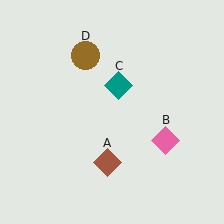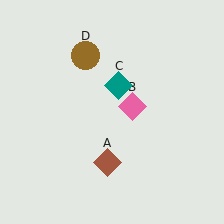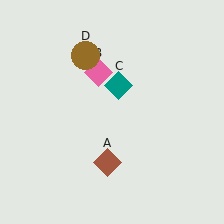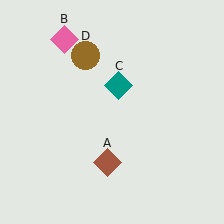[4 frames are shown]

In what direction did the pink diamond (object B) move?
The pink diamond (object B) moved up and to the left.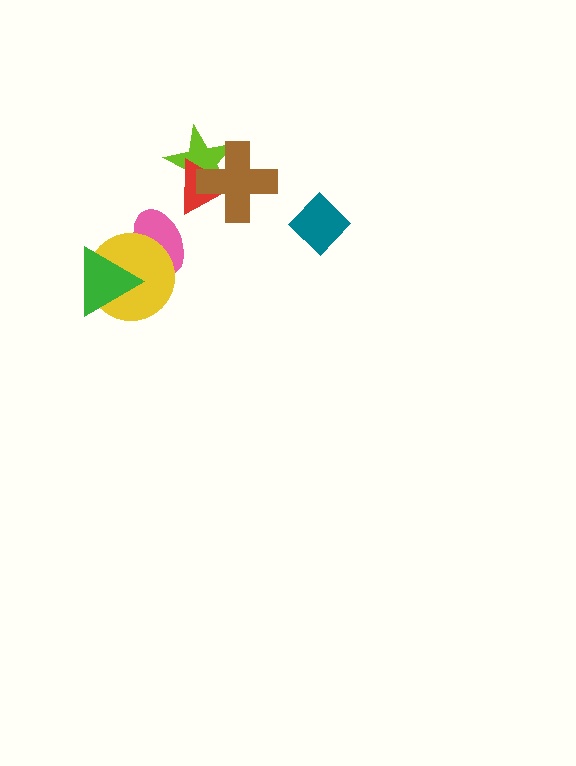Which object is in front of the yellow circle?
The green triangle is in front of the yellow circle.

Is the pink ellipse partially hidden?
Yes, it is partially covered by another shape.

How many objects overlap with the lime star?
2 objects overlap with the lime star.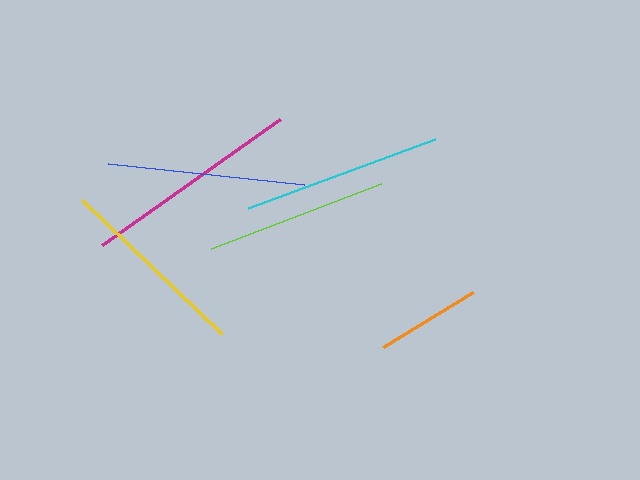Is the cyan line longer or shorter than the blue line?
The cyan line is longer than the blue line.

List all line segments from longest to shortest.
From longest to shortest: magenta, cyan, blue, yellow, lime, orange.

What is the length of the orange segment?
The orange segment is approximately 106 pixels long.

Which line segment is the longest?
The magenta line is the longest at approximately 218 pixels.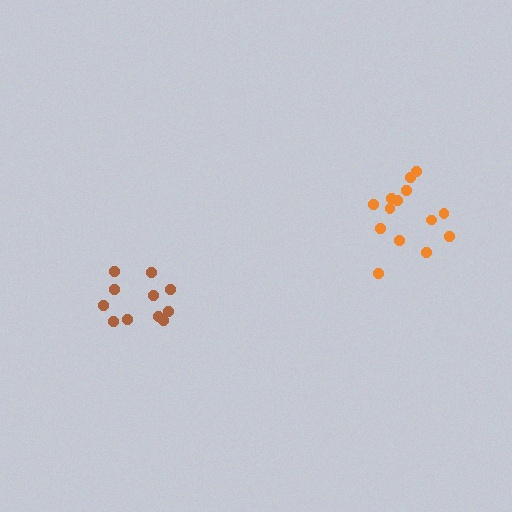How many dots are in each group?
Group 1: 11 dots, Group 2: 14 dots (25 total).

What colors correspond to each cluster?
The clusters are colored: brown, orange.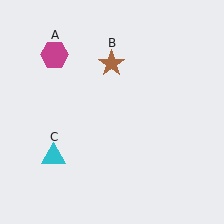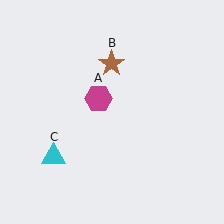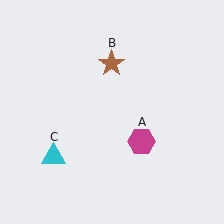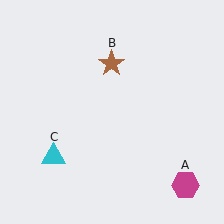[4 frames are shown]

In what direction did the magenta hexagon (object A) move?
The magenta hexagon (object A) moved down and to the right.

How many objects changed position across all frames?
1 object changed position: magenta hexagon (object A).